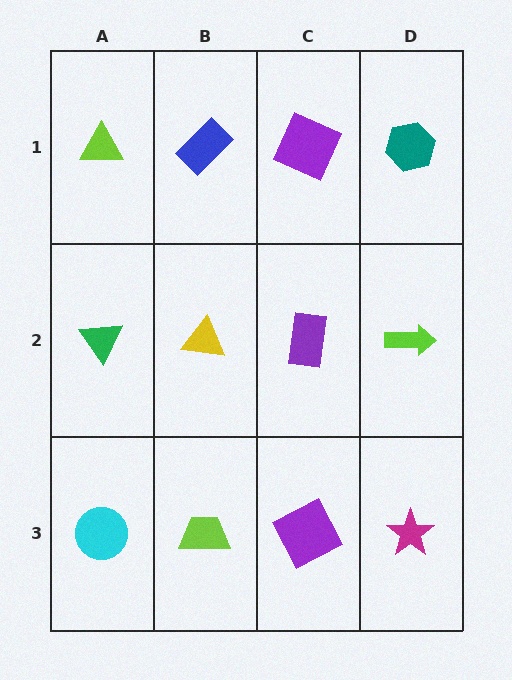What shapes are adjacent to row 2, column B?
A blue rectangle (row 1, column B), a lime trapezoid (row 3, column B), a green triangle (row 2, column A), a purple rectangle (row 2, column C).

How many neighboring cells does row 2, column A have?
3.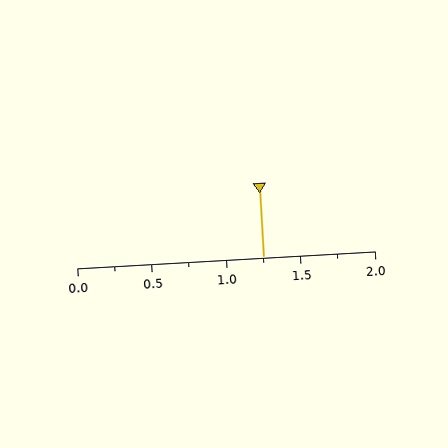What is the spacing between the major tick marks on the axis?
The major ticks are spaced 0.5 apart.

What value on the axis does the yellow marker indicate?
The marker indicates approximately 1.25.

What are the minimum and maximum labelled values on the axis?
The axis runs from 0.0 to 2.0.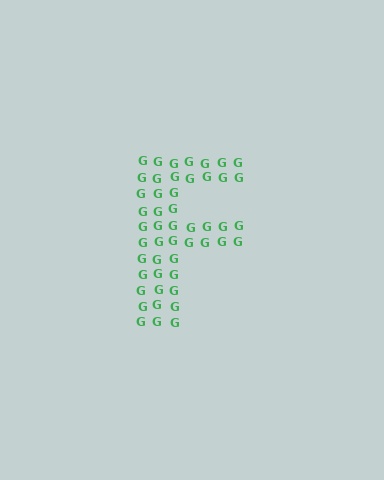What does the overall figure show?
The overall figure shows the letter F.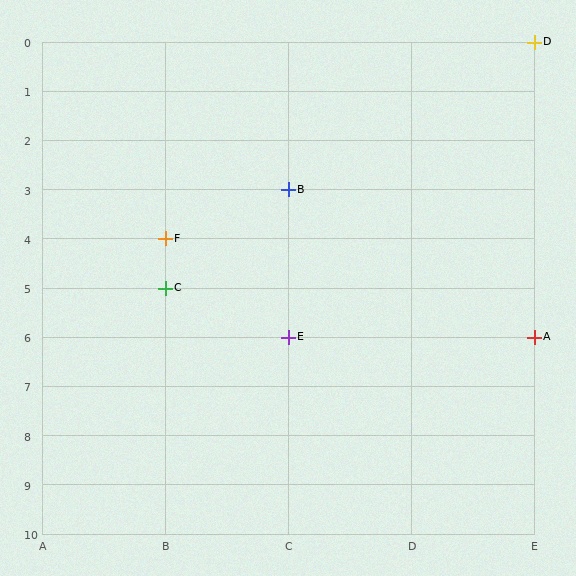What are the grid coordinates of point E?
Point E is at grid coordinates (C, 6).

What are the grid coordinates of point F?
Point F is at grid coordinates (B, 4).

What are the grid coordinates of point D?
Point D is at grid coordinates (E, 0).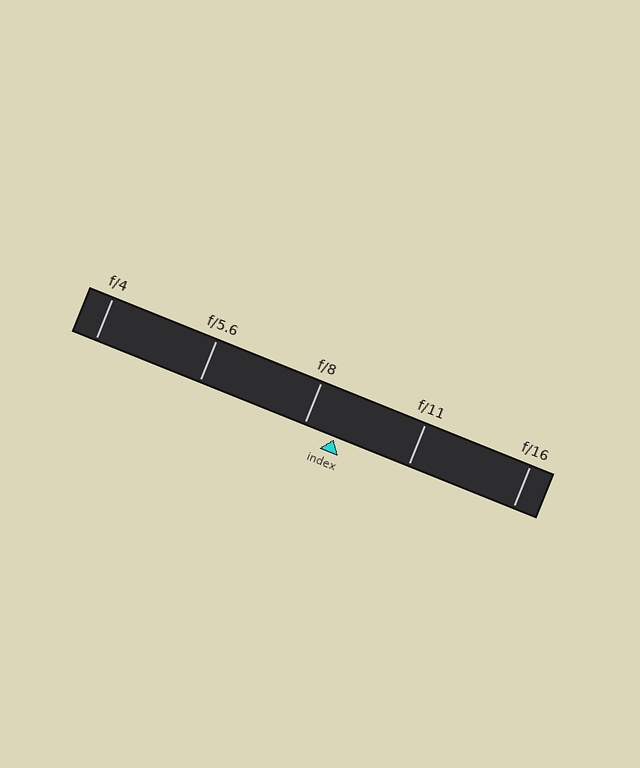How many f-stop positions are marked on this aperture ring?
There are 5 f-stop positions marked.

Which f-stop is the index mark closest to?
The index mark is closest to f/8.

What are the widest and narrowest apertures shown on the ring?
The widest aperture shown is f/4 and the narrowest is f/16.